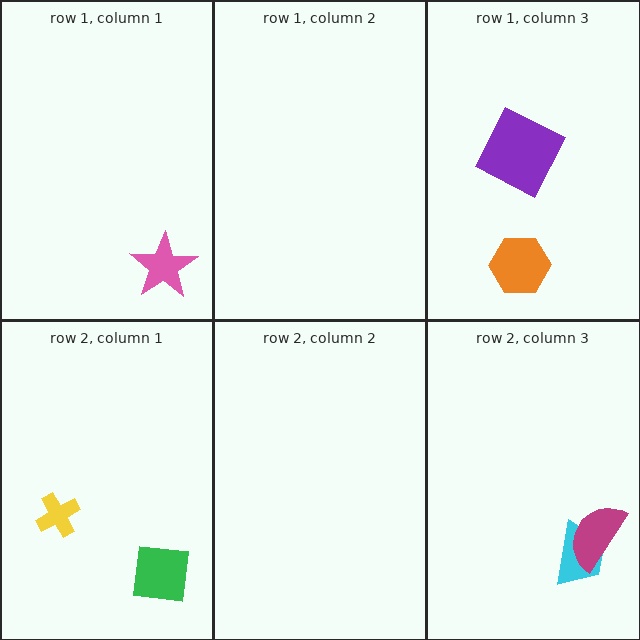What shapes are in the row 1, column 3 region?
The orange hexagon, the purple square.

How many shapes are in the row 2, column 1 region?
2.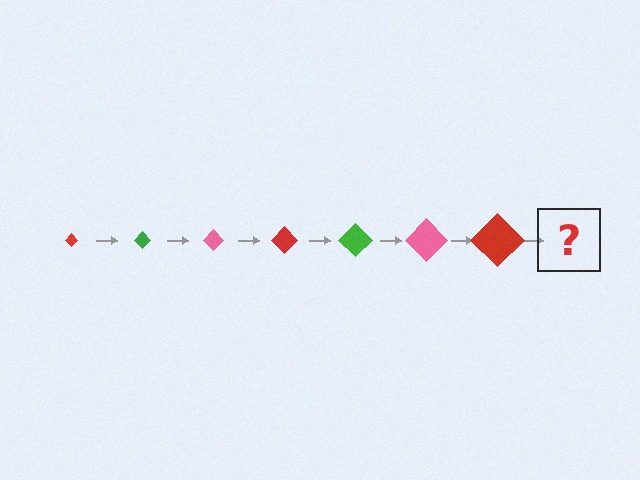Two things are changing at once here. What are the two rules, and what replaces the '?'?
The two rules are that the diamond grows larger each step and the color cycles through red, green, and pink. The '?' should be a green diamond, larger than the previous one.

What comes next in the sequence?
The next element should be a green diamond, larger than the previous one.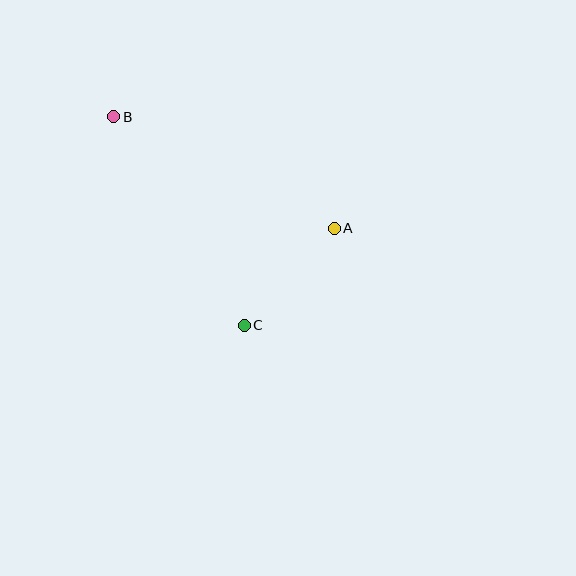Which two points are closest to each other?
Points A and C are closest to each other.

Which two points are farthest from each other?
Points A and B are farthest from each other.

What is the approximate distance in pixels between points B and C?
The distance between B and C is approximately 246 pixels.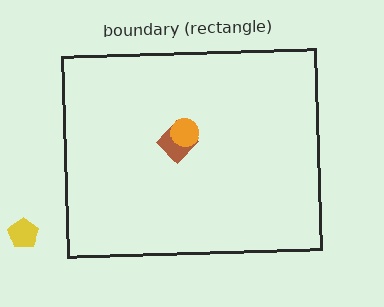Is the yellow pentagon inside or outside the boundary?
Outside.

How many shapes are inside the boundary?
2 inside, 1 outside.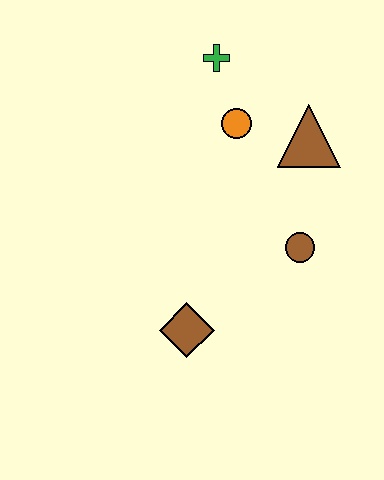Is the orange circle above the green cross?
No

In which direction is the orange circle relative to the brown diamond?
The orange circle is above the brown diamond.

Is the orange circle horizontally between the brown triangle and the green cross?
Yes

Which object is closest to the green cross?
The orange circle is closest to the green cross.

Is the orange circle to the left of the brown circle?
Yes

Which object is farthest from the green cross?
The brown diamond is farthest from the green cross.